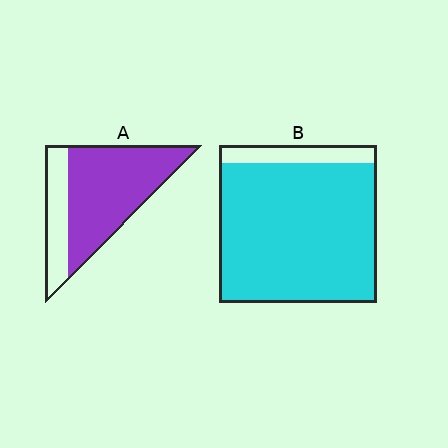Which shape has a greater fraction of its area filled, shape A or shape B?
Shape B.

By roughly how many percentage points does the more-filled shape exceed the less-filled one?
By roughly 15 percentage points (B over A).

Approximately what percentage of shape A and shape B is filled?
A is approximately 75% and B is approximately 90%.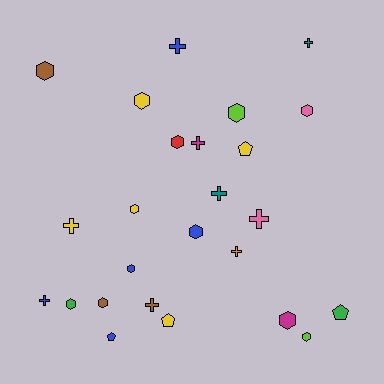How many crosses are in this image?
There are 9 crosses.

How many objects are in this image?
There are 25 objects.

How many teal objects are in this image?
There are 2 teal objects.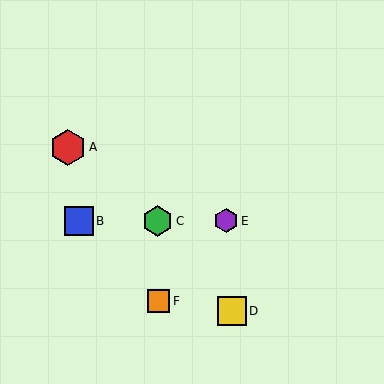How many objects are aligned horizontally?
3 objects (B, C, E) are aligned horizontally.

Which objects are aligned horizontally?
Objects B, C, E are aligned horizontally.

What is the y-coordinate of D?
Object D is at y≈311.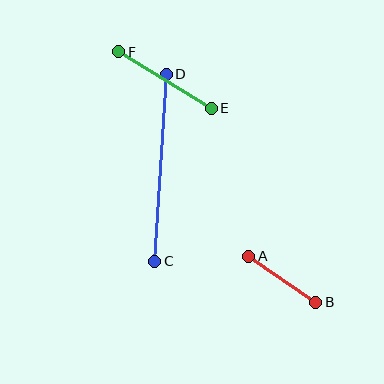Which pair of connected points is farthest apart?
Points C and D are farthest apart.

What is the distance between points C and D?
The distance is approximately 188 pixels.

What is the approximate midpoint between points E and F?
The midpoint is at approximately (165, 80) pixels.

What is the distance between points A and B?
The distance is approximately 82 pixels.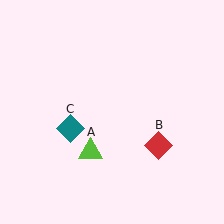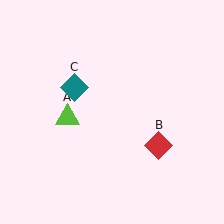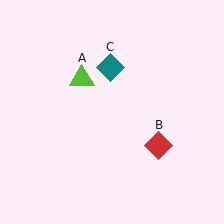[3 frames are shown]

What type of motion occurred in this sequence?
The lime triangle (object A), teal diamond (object C) rotated clockwise around the center of the scene.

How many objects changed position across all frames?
2 objects changed position: lime triangle (object A), teal diamond (object C).